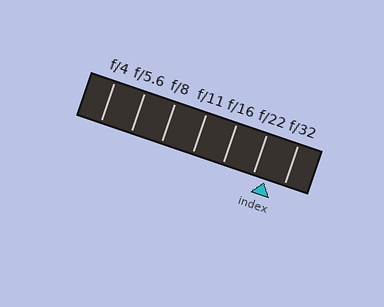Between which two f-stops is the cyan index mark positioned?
The index mark is between f/22 and f/32.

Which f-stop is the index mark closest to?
The index mark is closest to f/22.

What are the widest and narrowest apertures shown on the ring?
The widest aperture shown is f/4 and the narrowest is f/32.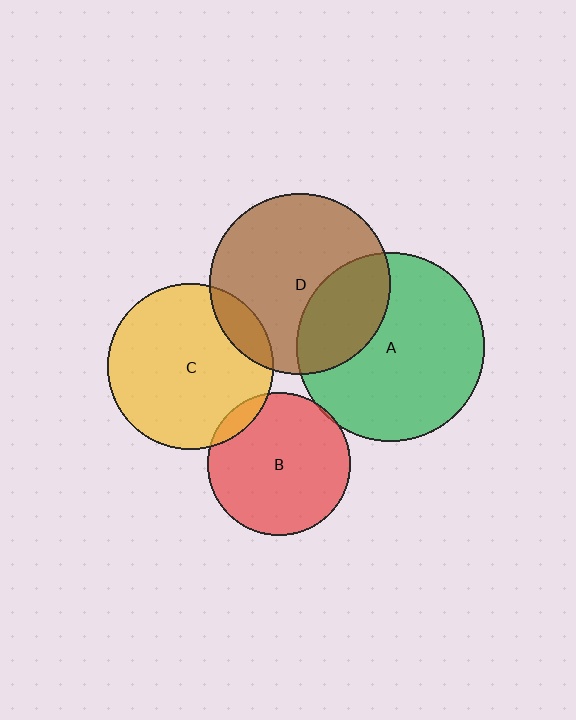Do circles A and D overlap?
Yes.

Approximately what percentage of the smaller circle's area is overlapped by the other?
Approximately 30%.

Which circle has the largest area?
Circle A (green).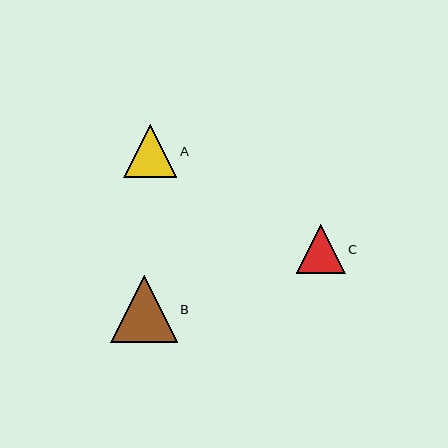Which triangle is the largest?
Triangle B is the largest with a size of approximately 66 pixels.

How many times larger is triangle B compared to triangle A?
Triangle B is approximately 1.3 times the size of triangle A.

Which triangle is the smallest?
Triangle C is the smallest with a size of approximately 48 pixels.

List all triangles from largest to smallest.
From largest to smallest: B, A, C.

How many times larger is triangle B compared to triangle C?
Triangle B is approximately 1.4 times the size of triangle C.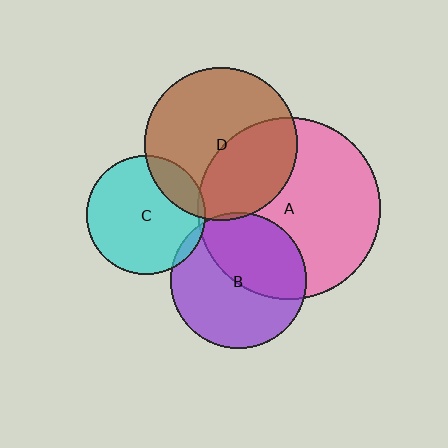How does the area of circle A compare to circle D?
Approximately 1.4 times.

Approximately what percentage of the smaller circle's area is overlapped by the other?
Approximately 5%.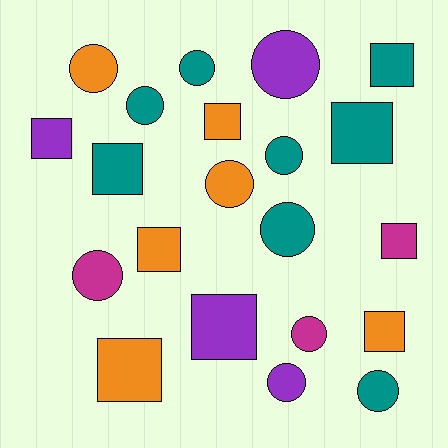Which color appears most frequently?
Teal, with 8 objects.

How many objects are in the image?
There are 21 objects.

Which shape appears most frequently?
Circle, with 11 objects.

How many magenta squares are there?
There is 1 magenta square.